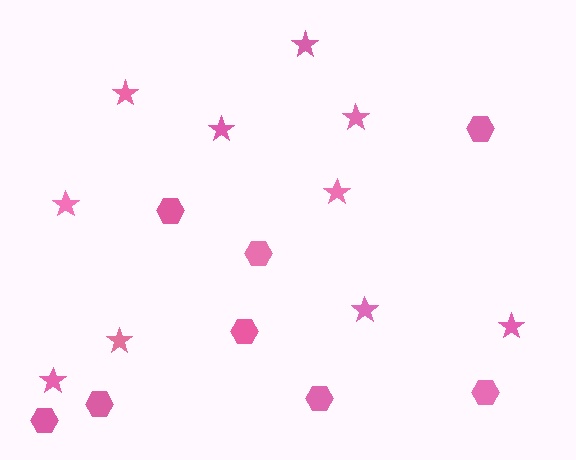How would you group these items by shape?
There are 2 groups: one group of hexagons (8) and one group of stars (10).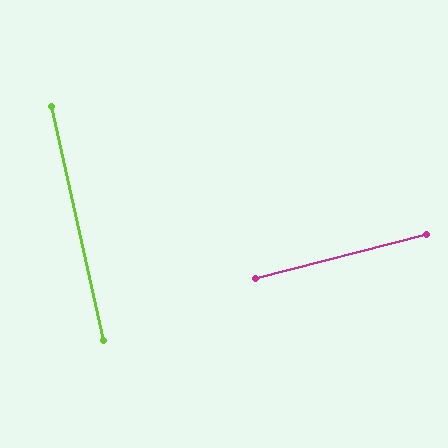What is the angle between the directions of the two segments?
Approximately 88 degrees.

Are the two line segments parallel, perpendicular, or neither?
Perpendicular — they meet at approximately 88°.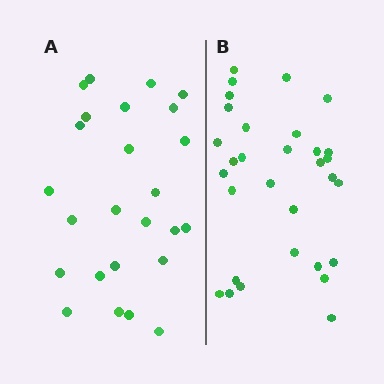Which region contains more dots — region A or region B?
Region B (the right region) has more dots.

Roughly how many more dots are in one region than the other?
Region B has about 6 more dots than region A.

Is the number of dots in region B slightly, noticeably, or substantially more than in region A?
Region B has only slightly more — the two regions are fairly close. The ratio is roughly 1.2 to 1.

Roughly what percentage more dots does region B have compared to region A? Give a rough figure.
About 25% more.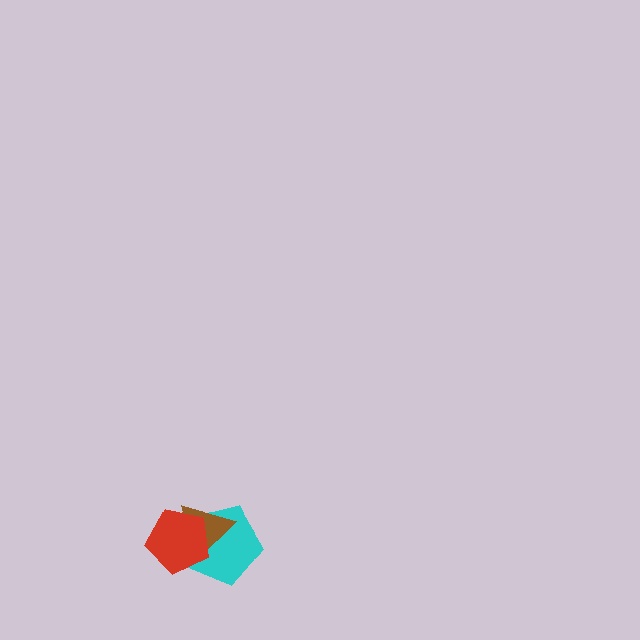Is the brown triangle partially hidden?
Yes, it is partially covered by another shape.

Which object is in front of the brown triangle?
The red pentagon is in front of the brown triangle.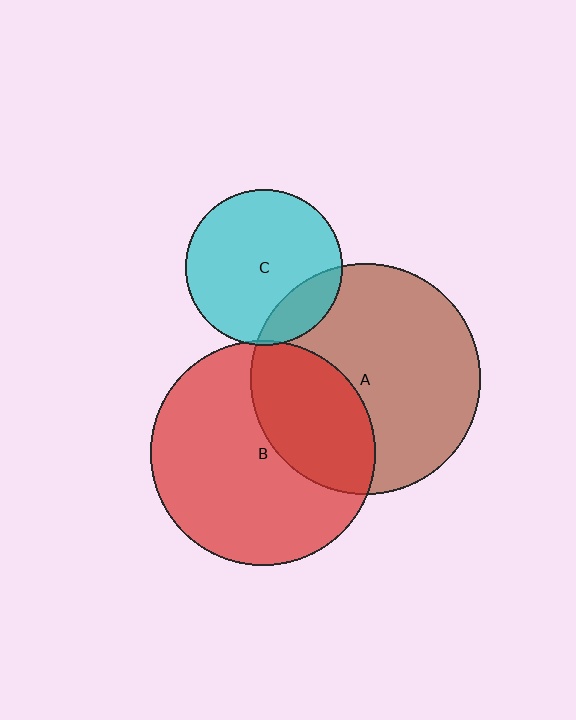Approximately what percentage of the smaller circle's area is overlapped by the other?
Approximately 20%.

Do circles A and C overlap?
Yes.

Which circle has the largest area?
Circle A (brown).